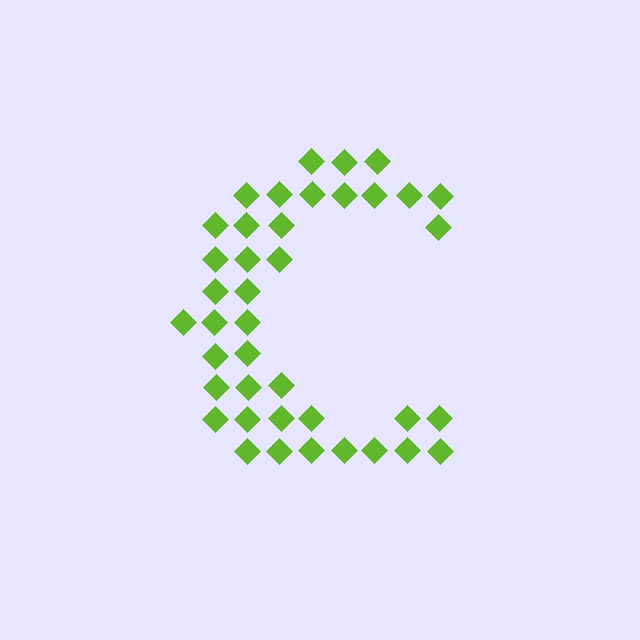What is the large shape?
The large shape is the letter C.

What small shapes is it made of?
It is made of small diamonds.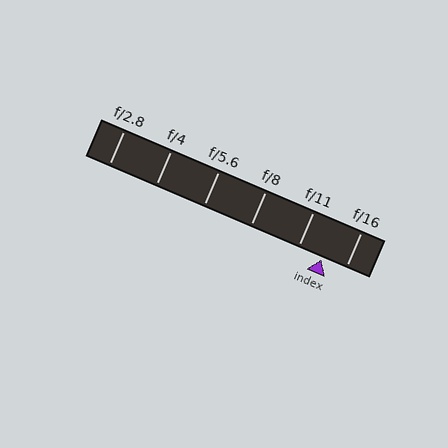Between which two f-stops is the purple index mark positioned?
The index mark is between f/11 and f/16.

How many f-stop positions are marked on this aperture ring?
There are 6 f-stop positions marked.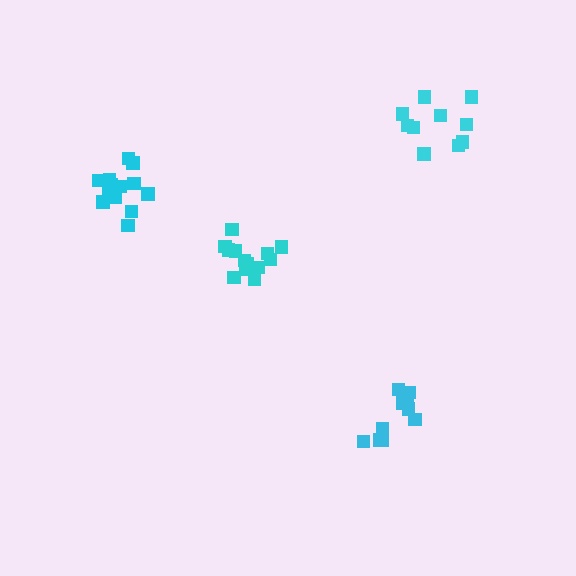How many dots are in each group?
Group 1: 10 dots, Group 2: 13 dots, Group 3: 10 dots, Group 4: 13 dots (46 total).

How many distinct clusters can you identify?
There are 4 distinct clusters.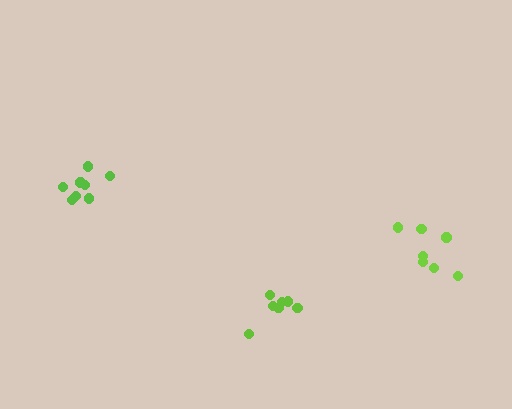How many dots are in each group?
Group 1: 8 dots, Group 2: 7 dots, Group 3: 7 dots (22 total).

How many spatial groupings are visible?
There are 3 spatial groupings.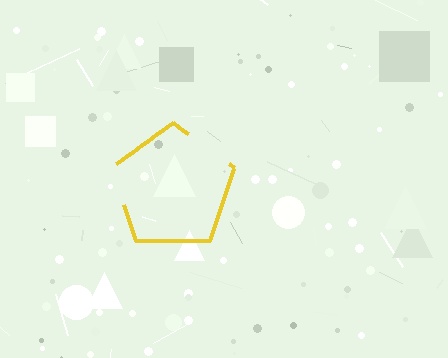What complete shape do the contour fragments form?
The contour fragments form a pentagon.